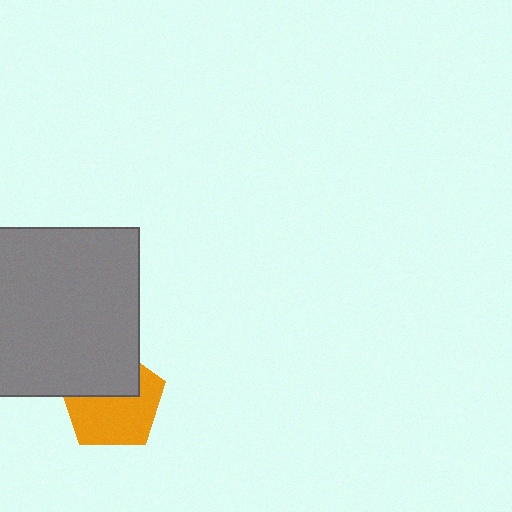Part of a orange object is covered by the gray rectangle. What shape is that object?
It is a pentagon.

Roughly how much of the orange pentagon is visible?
About half of it is visible (roughly 60%).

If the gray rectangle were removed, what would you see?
You would see the complete orange pentagon.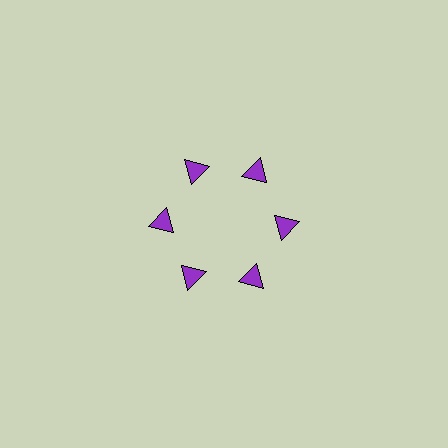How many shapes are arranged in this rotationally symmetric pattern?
There are 6 shapes, arranged in 6 groups of 1.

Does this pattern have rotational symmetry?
Yes, this pattern has 6-fold rotational symmetry. It looks the same after rotating 60 degrees around the center.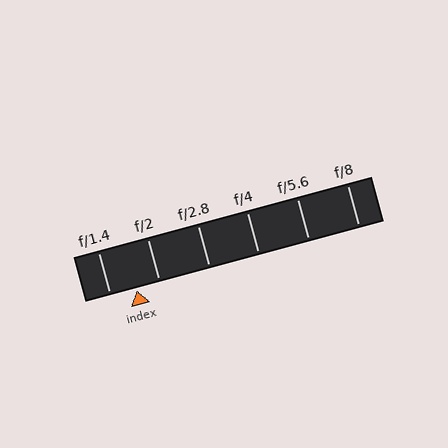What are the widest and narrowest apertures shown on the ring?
The widest aperture shown is f/1.4 and the narrowest is f/8.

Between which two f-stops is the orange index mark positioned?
The index mark is between f/1.4 and f/2.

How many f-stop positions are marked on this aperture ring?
There are 6 f-stop positions marked.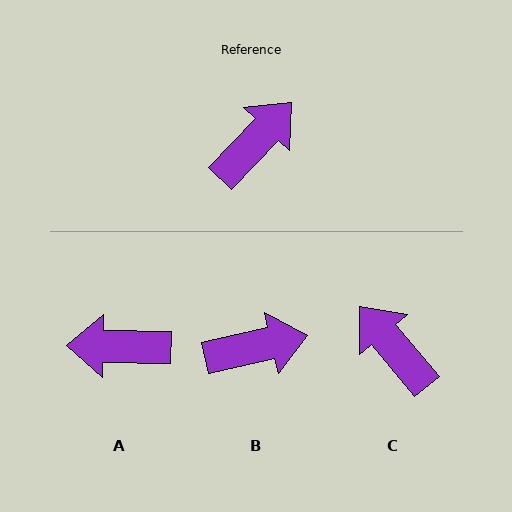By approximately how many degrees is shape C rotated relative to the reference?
Approximately 83 degrees counter-clockwise.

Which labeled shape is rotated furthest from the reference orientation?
A, about 133 degrees away.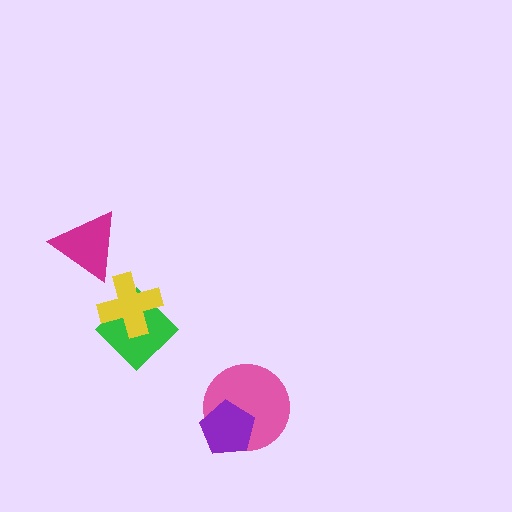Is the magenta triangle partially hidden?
No, no other shape covers it.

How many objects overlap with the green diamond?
1 object overlaps with the green diamond.